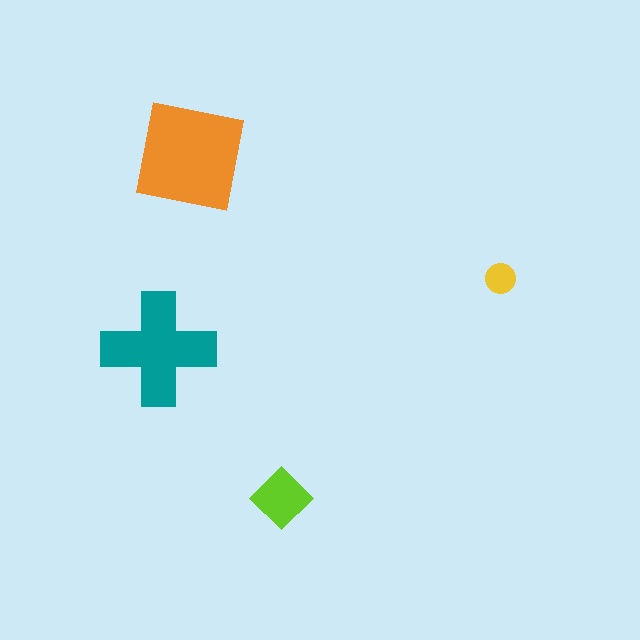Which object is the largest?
The orange square.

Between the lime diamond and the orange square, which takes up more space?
The orange square.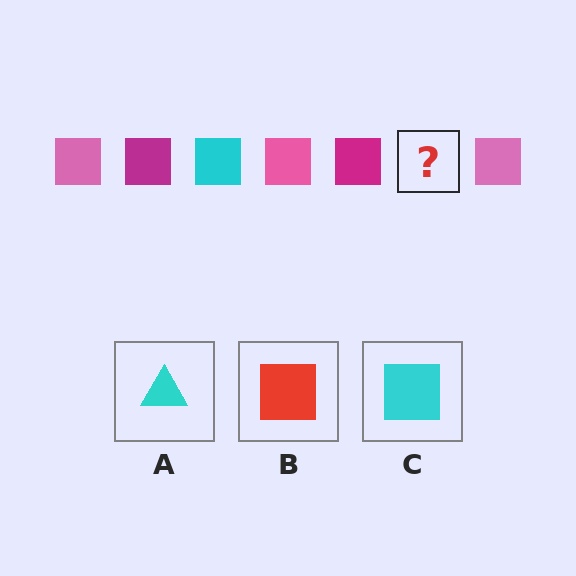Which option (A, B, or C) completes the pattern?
C.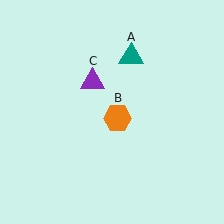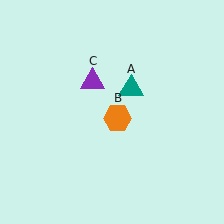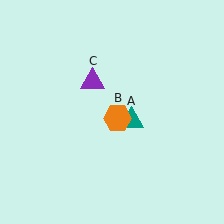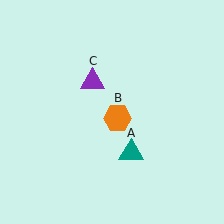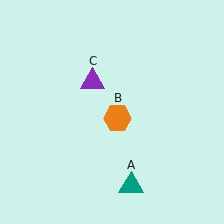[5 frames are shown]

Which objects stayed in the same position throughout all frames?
Orange hexagon (object B) and purple triangle (object C) remained stationary.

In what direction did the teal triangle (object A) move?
The teal triangle (object A) moved down.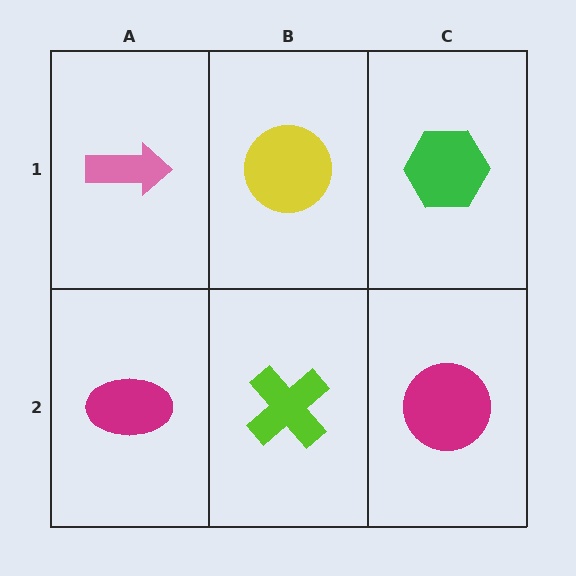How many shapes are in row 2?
3 shapes.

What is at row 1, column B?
A yellow circle.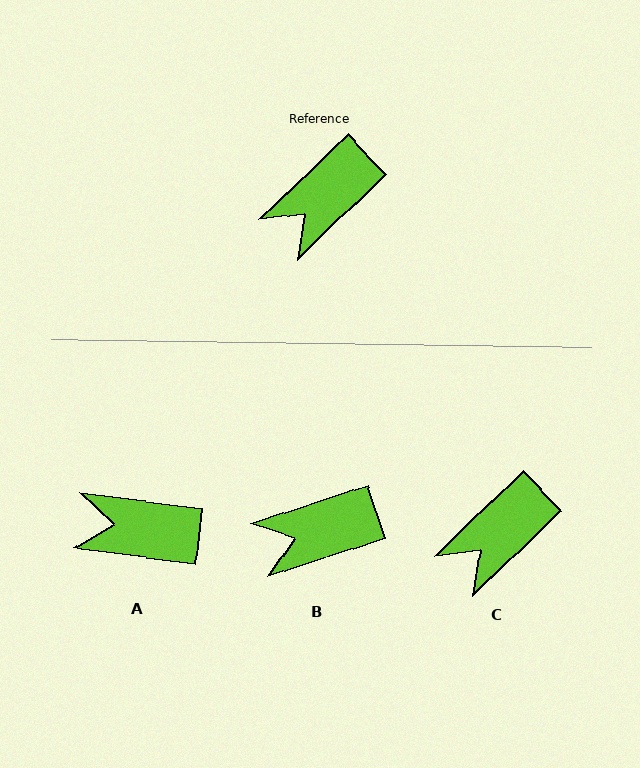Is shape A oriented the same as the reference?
No, it is off by about 52 degrees.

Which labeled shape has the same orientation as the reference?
C.